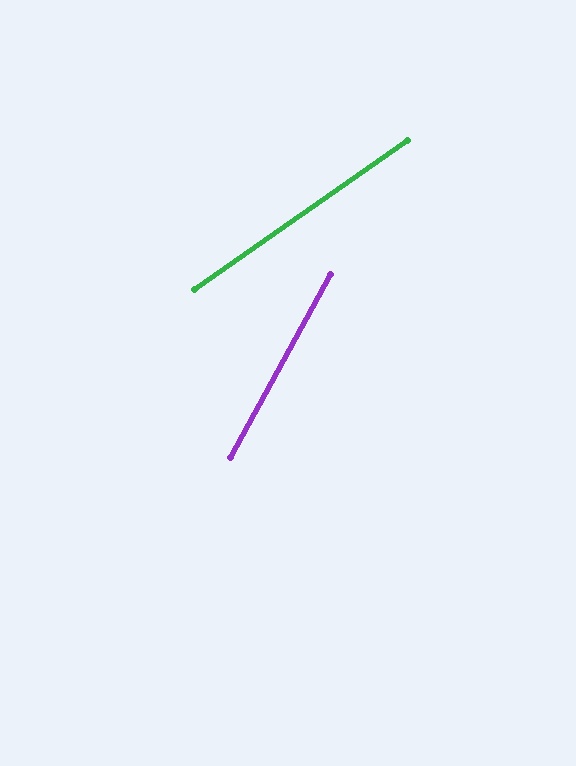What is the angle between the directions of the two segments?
Approximately 27 degrees.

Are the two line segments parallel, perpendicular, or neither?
Neither parallel nor perpendicular — they differ by about 27°.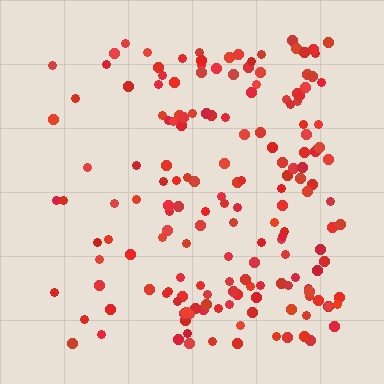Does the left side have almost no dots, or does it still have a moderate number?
Still a moderate number, just noticeably fewer than the right.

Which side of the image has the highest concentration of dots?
The right.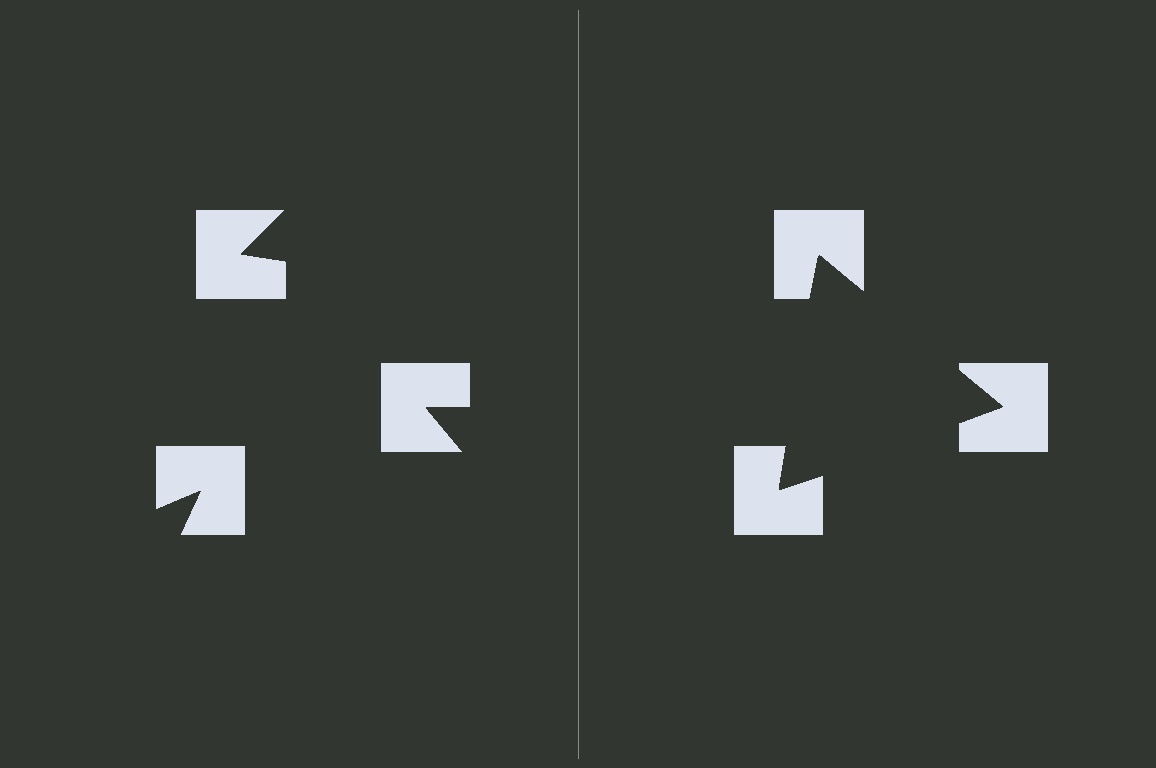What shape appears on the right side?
An illusory triangle.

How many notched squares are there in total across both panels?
6 — 3 on each side.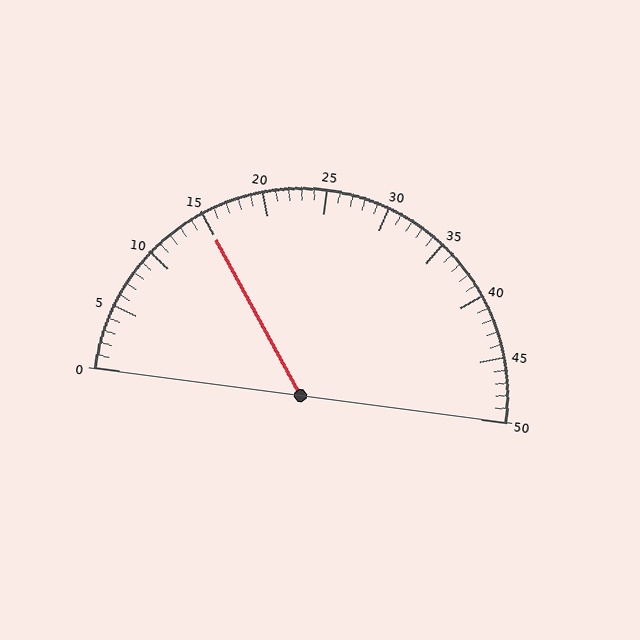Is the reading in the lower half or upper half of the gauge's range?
The reading is in the lower half of the range (0 to 50).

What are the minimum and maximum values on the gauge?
The gauge ranges from 0 to 50.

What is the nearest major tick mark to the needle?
The nearest major tick mark is 15.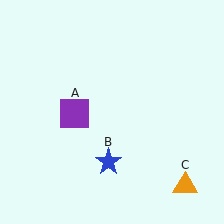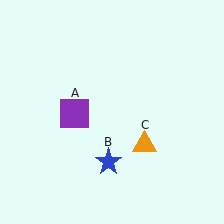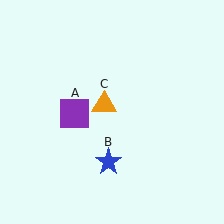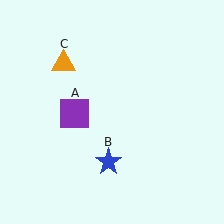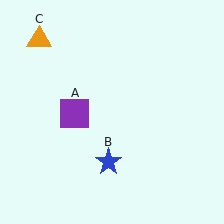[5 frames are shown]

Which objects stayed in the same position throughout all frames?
Purple square (object A) and blue star (object B) remained stationary.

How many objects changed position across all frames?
1 object changed position: orange triangle (object C).